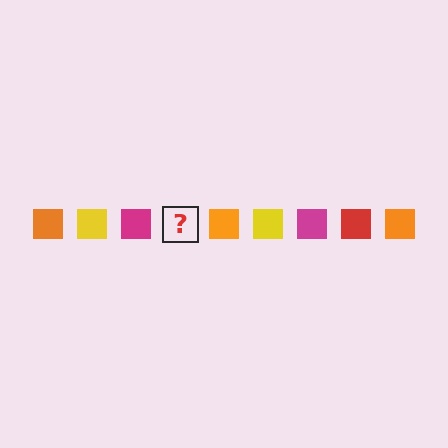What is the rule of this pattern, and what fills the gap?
The rule is that the pattern cycles through orange, yellow, magenta, red squares. The gap should be filled with a red square.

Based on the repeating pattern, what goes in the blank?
The blank should be a red square.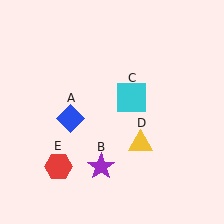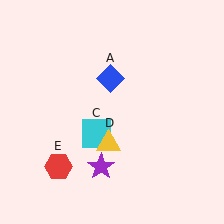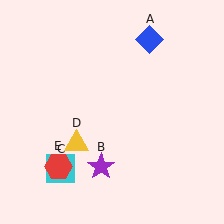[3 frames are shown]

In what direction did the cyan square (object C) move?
The cyan square (object C) moved down and to the left.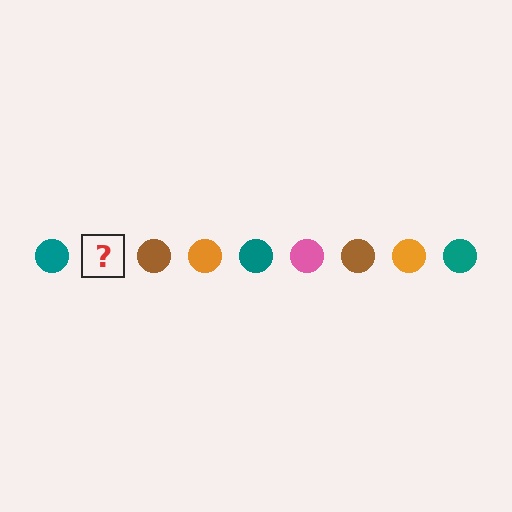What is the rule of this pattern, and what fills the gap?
The rule is that the pattern cycles through teal, pink, brown, orange circles. The gap should be filled with a pink circle.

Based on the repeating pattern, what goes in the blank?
The blank should be a pink circle.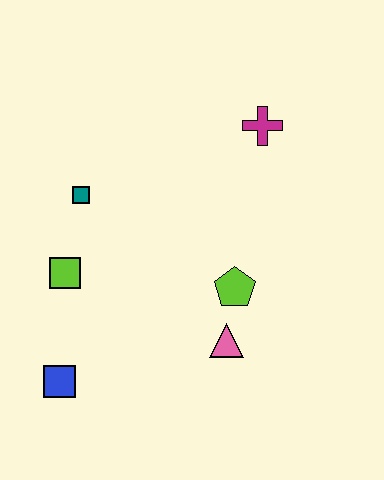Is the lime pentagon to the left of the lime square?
No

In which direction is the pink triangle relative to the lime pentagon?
The pink triangle is below the lime pentagon.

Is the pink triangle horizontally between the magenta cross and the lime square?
Yes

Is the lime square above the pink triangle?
Yes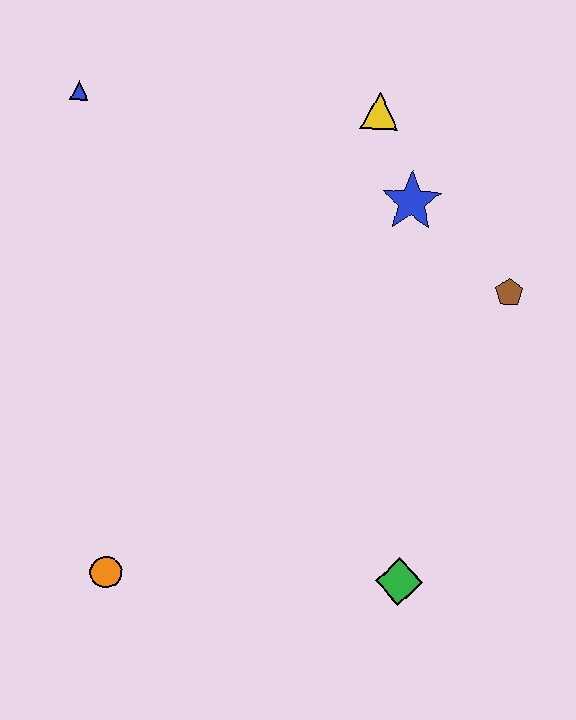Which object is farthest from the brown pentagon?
The orange circle is farthest from the brown pentagon.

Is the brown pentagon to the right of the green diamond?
Yes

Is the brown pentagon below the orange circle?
No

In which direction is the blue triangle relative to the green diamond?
The blue triangle is above the green diamond.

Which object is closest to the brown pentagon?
The blue star is closest to the brown pentagon.